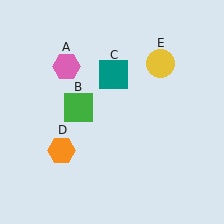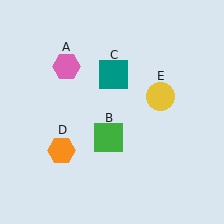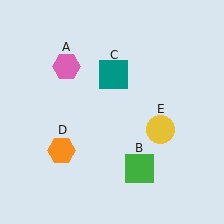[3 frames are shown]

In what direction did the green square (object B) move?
The green square (object B) moved down and to the right.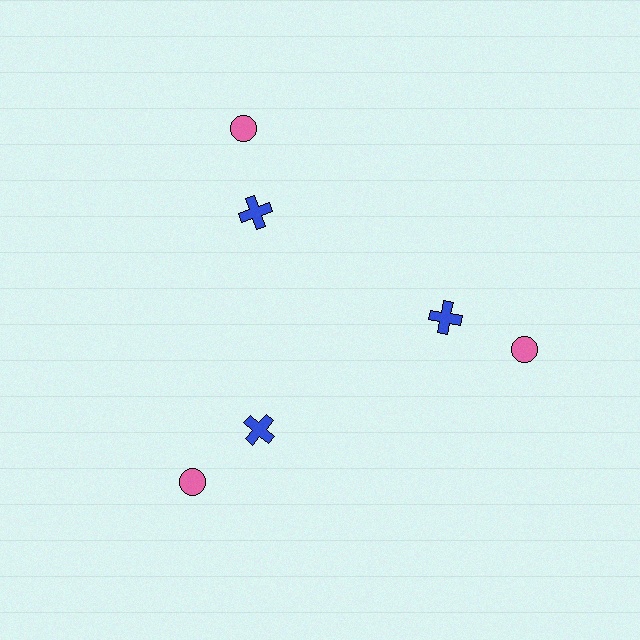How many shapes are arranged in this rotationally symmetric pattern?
There are 6 shapes, arranged in 3 groups of 2.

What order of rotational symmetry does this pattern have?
This pattern has 3-fold rotational symmetry.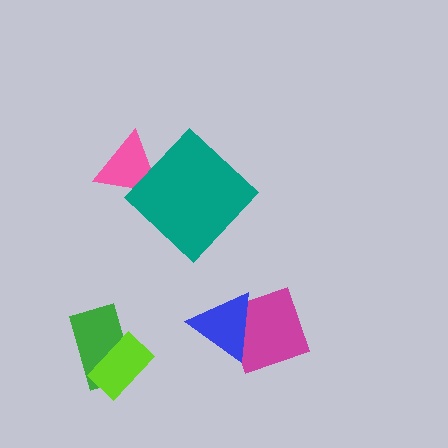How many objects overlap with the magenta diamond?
1 object overlaps with the magenta diamond.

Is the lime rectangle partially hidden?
No, no other shape covers it.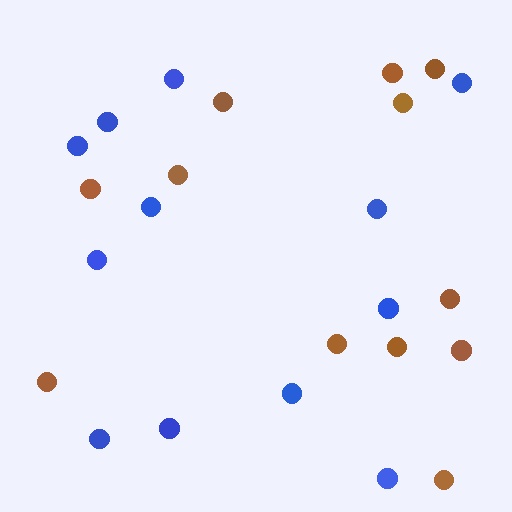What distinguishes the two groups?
There are 2 groups: one group of blue circles (12) and one group of brown circles (12).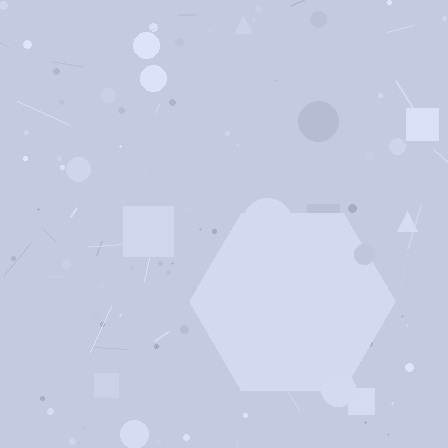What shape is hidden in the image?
A hexagon is hidden in the image.